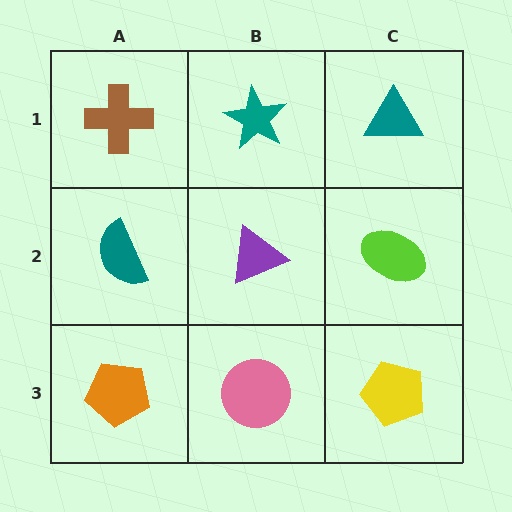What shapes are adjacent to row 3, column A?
A teal semicircle (row 2, column A), a pink circle (row 3, column B).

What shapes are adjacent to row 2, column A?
A brown cross (row 1, column A), an orange pentagon (row 3, column A), a purple triangle (row 2, column B).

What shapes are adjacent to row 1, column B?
A purple triangle (row 2, column B), a brown cross (row 1, column A), a teal triangle (row 1, column C).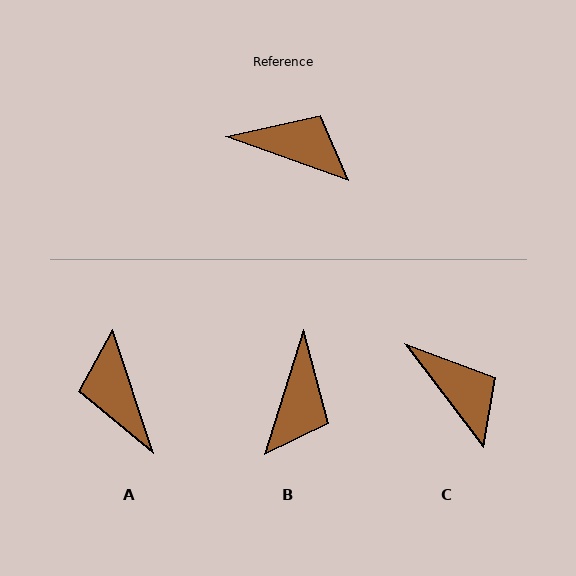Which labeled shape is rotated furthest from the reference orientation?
A, about 128 degrees away.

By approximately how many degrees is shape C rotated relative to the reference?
Approximately 33 degrees clockwise.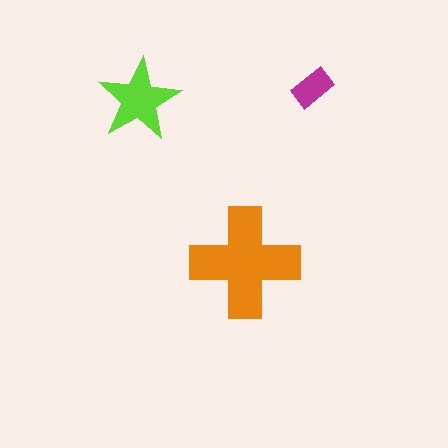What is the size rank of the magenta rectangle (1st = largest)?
3rd.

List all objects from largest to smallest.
The orange cross, the lime star, the magenta rectangle.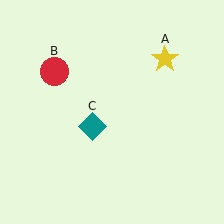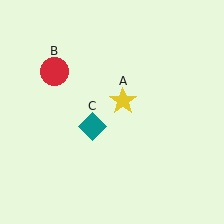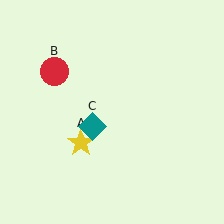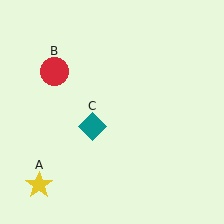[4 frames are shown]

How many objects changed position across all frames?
1 object changed position: yellow star (object A).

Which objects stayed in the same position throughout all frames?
Red circle (object B) and teal diamond (object C) remained stationary.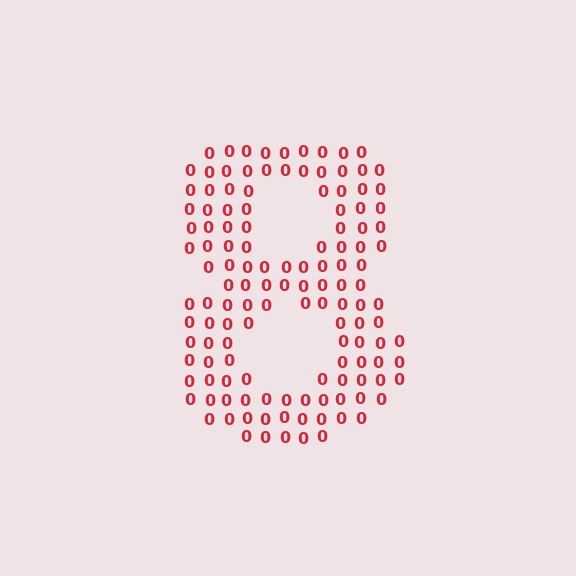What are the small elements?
The small elements are digit 0's.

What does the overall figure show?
The overall figure shows the digit 8.